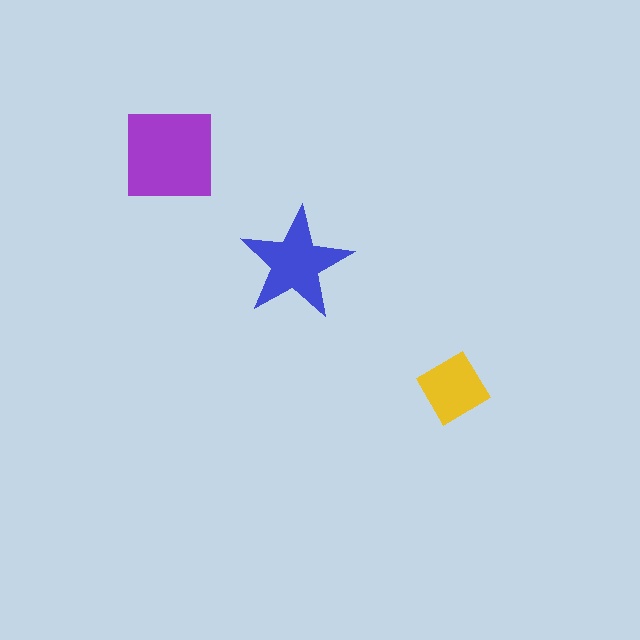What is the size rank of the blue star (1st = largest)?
2nd.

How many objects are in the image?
There are 3 objects in the image.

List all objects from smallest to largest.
The yellow diamond, the blue star, the purple square.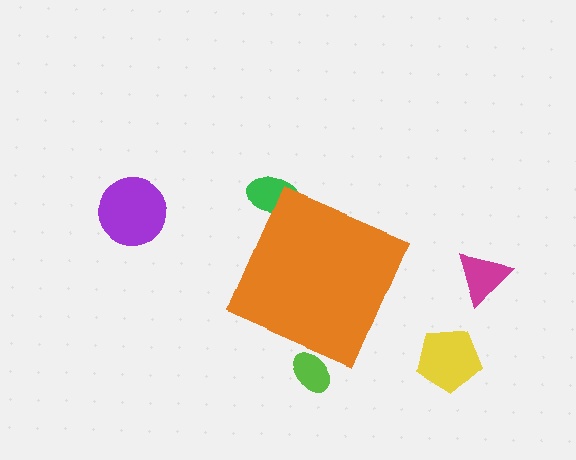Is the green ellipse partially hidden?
Yes, the green ellipse is partially hidden behind the orange diamond.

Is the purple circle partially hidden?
No, the purple circle is fully visible.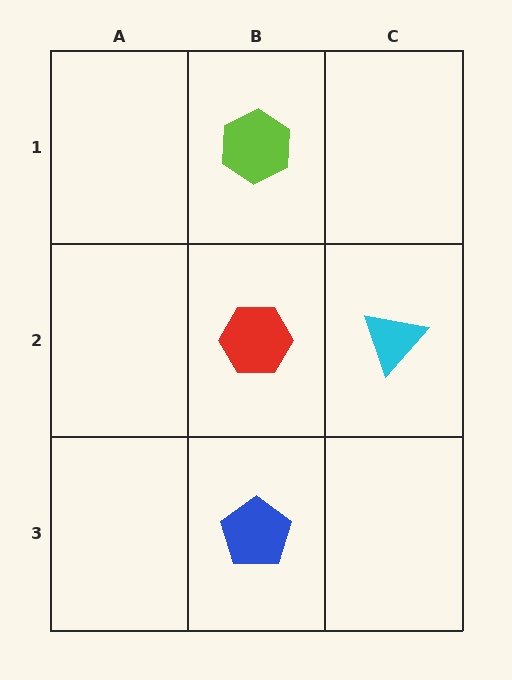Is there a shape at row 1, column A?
No, that cell is empty.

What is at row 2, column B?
A red hexagon.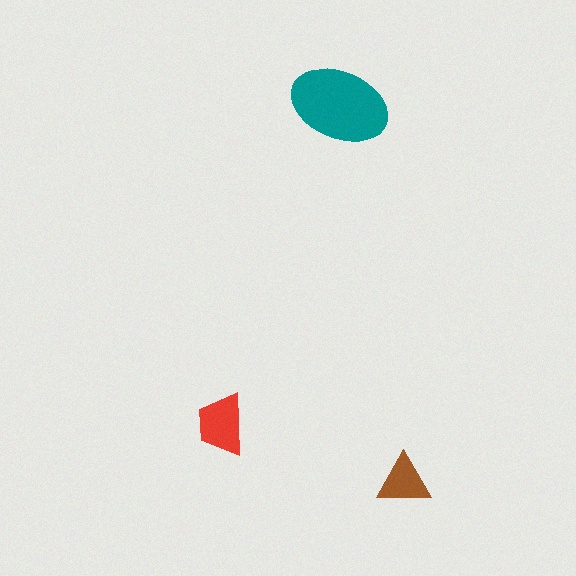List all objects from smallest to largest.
The brown triangle, the red trapezoid, the teal ellipse.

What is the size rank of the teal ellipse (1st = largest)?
1st.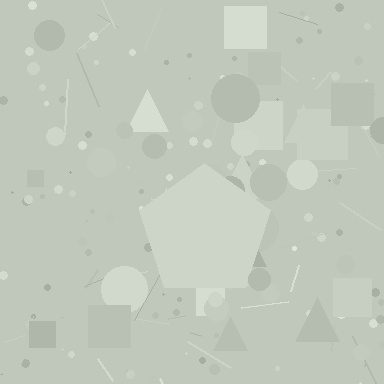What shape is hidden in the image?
A pentagon is hidden in the image.